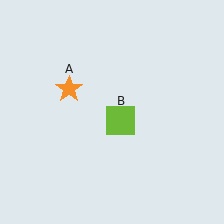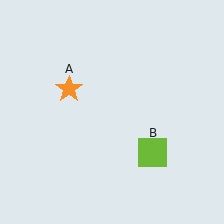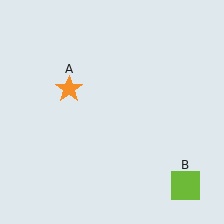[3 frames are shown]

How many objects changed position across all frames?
1 object changed position: lime square (object B).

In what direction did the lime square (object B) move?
The lime square (object B) moved down and to the right.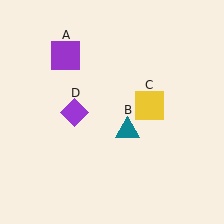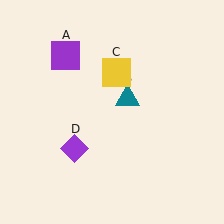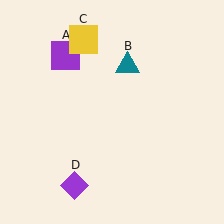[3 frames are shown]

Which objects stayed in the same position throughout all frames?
Purple square (object A) remained stationary.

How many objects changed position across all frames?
3 objects changed position: teal triangle (object B), yellow square (object C), purple diamond (object D).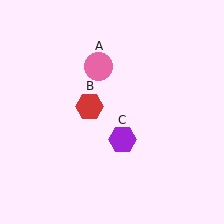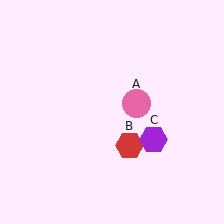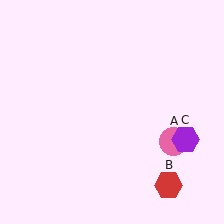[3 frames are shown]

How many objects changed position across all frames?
3 objects changed position: pink circle (object A), red hexagon (object B), purple hexagon (object C).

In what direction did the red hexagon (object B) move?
The red hexagon (object B) moved down and to the right.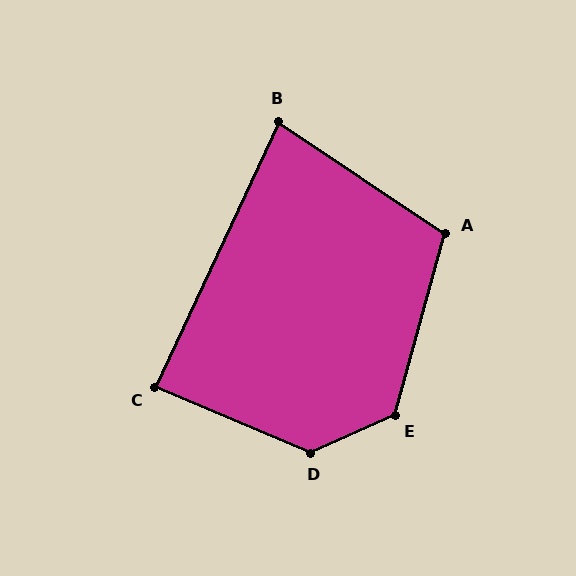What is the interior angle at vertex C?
Approximately 88 degrees (approximately right).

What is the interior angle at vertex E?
Approximately 129 degrees (obtuse).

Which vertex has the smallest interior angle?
B, at approximately 81 degrees.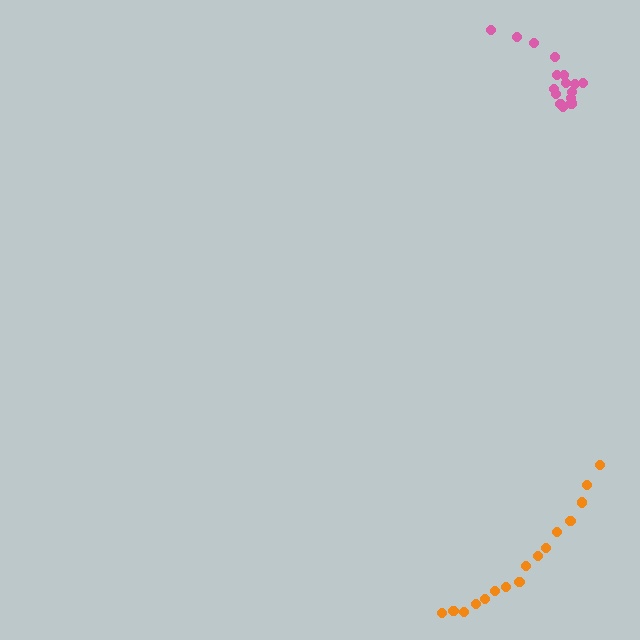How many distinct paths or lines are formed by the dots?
There are 2 distinct paths.